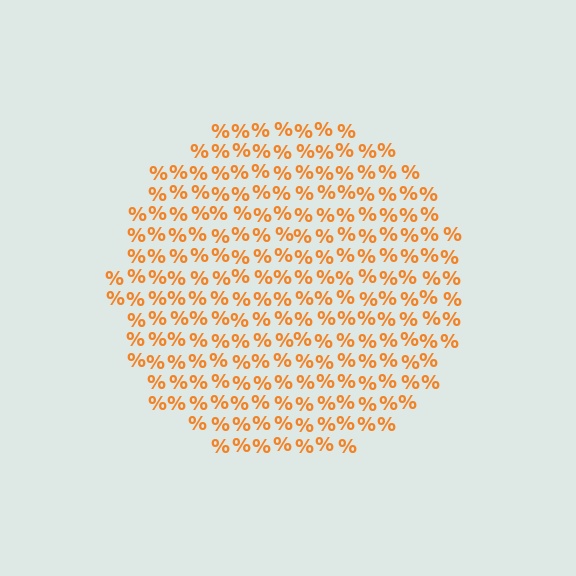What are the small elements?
The small elements are percent signs.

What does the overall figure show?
The overall figure shows a circle.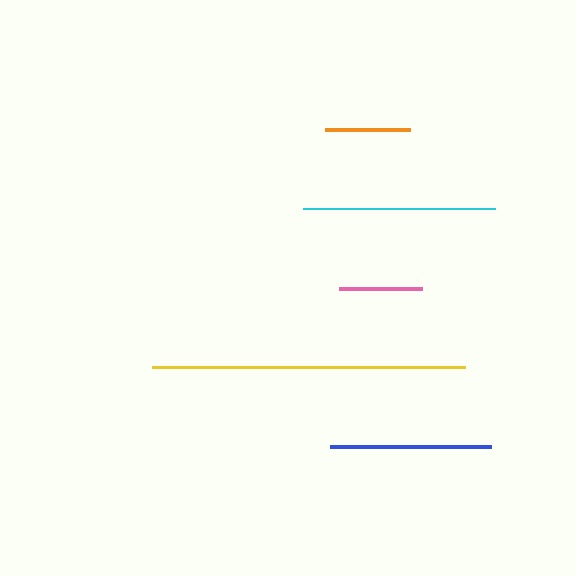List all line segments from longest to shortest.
From longest to shortest: yellow, cyan, blue, orange, pink.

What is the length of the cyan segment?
The cyan segment is approximately 192 pixels long.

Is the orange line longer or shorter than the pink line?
The orange line is longer than the pink line.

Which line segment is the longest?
The yellow line is the longest at approximately 313 pixels.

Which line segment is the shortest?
The pink line is the shortest at approximately 83 pixels.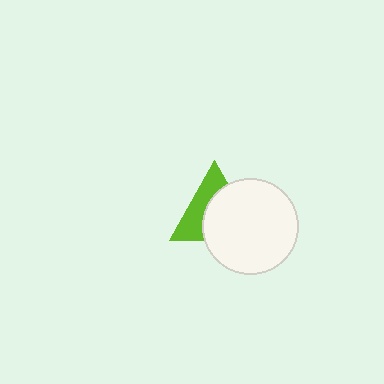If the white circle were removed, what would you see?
You would see the complete lime triangle.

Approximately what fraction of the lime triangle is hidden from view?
Roughly 57% of the lime triangle is hidden behind the white circle.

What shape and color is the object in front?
The object in front is a white circle.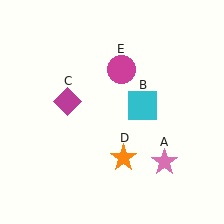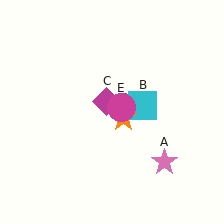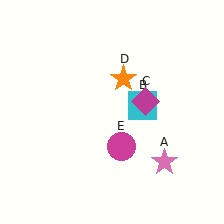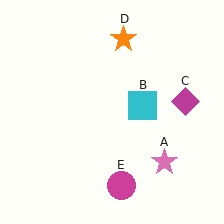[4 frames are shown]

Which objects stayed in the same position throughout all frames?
Pink star (object A) and cyan square (object B) remained stationary.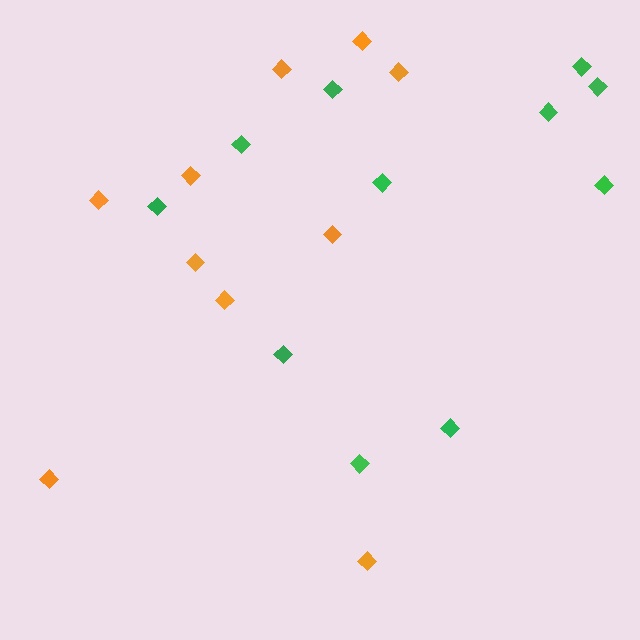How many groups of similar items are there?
There are 2 groups: one group of orange diamonds (10) and one group of green diamonds (11).